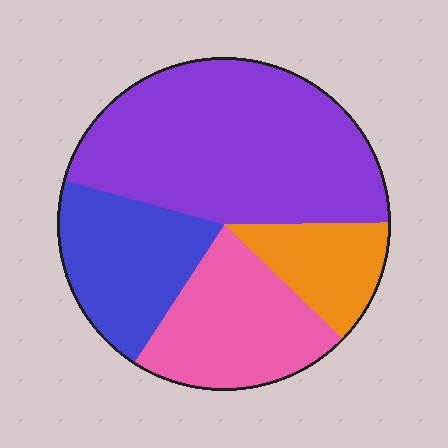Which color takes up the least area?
Orange, at roughly 10%.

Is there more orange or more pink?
Pink.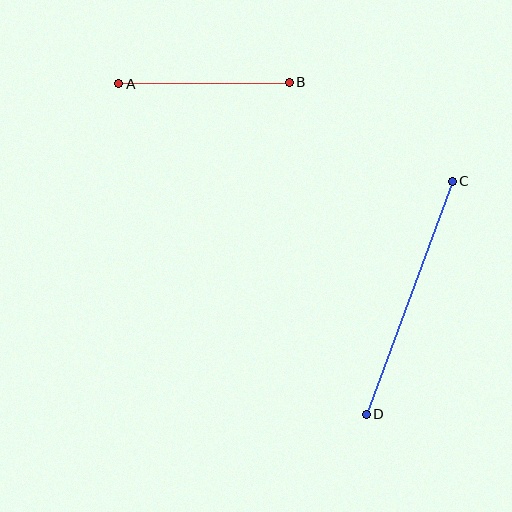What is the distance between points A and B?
The distance is approximately 171 pixels.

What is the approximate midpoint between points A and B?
The midpoint is at approximately (204, 83) pixels.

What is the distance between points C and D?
The distance is approximately 248 pixels.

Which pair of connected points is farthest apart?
Points C and D are farthest apart.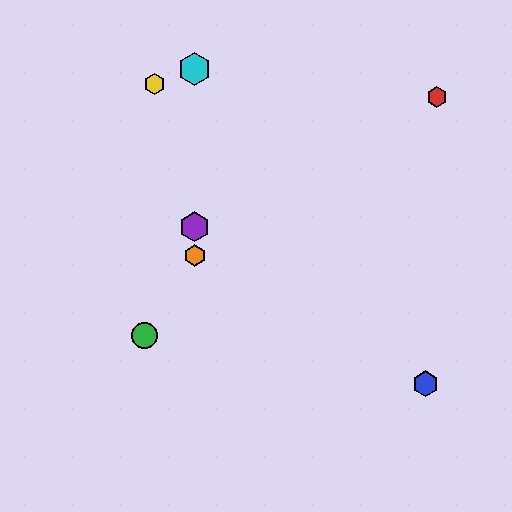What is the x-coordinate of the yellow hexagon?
The yellow hexagon is at x≈155.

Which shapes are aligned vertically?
The purple hexagon, the orange hexagon, the cyan hexagon are aligned vertically.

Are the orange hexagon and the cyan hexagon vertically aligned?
Yes, both are at x≈195.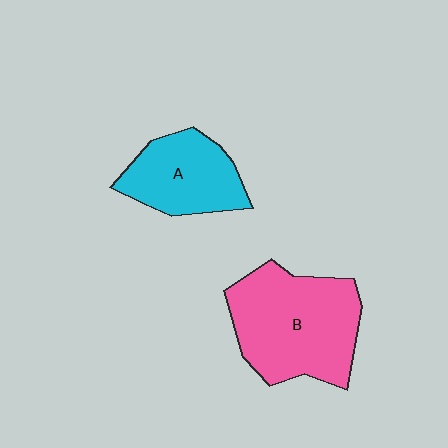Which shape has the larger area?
Shape B (pink).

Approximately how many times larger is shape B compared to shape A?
Approximately 1.6 times.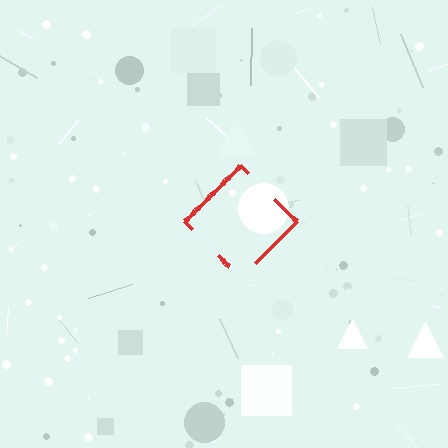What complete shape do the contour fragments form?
The contour fragments form a diamond.